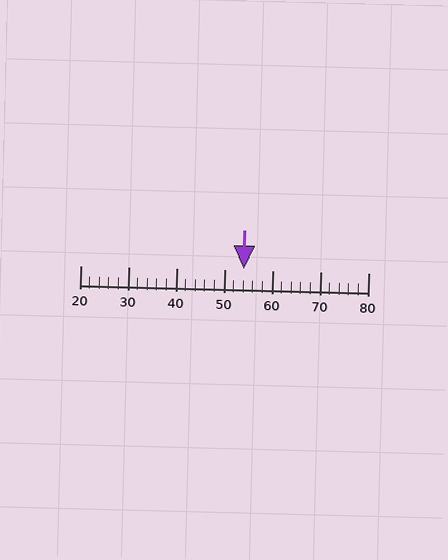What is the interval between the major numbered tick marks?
The major tick marks are spaced 10 units apart.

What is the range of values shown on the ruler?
The ruler shows values from 20 to 80.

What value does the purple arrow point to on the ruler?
The purple arrow points to approximately 54.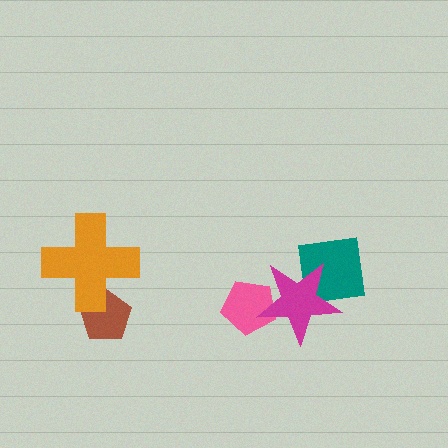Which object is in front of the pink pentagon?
The magenta star is in front of the pink pentagon.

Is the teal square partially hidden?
Yes, it is partially covered by another shape.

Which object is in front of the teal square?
The magenta star is in front of the teal square.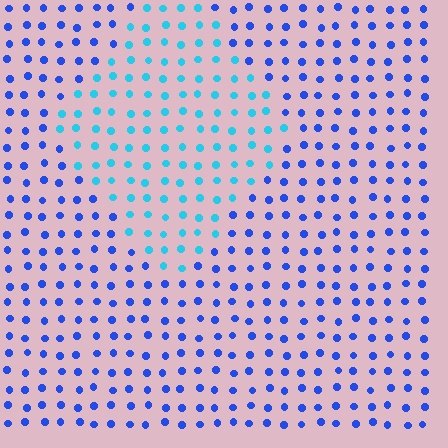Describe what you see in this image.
The image is filled with small blue elements in a uniform arrangement. A diamond-shaped region is visible where the elements are tinted to a slightly different hue, forming a subtle color boundary.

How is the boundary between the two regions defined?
The boundary is defined purely by a slight shift in hue (about 40 degrees). Spacing, size, and orientation are identical on both sides.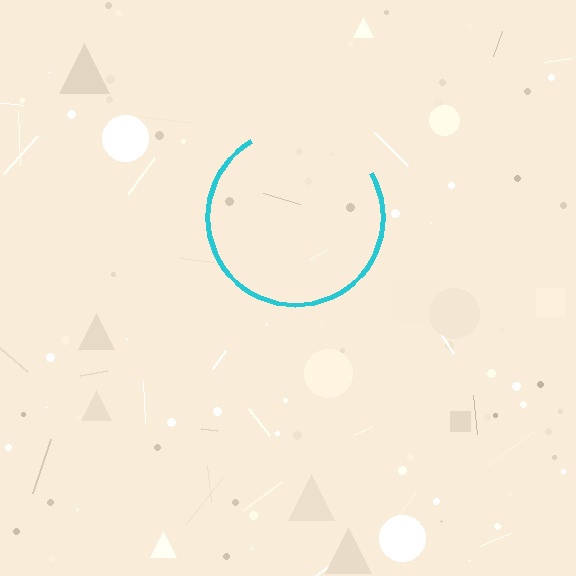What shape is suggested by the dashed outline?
The dashed outline suggests a circle.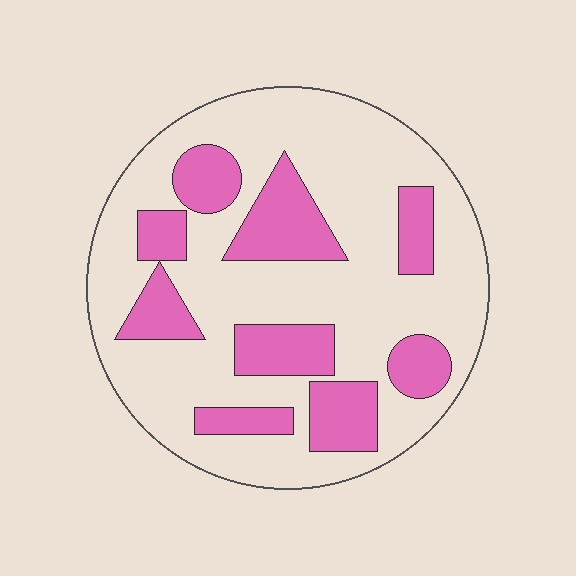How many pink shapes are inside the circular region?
9.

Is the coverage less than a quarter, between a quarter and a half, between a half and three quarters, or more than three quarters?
Between a quarter and a half.